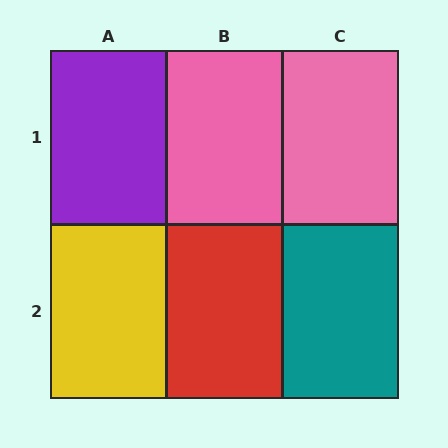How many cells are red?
1 cell is red.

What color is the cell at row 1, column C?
Pink.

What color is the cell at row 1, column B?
Pink.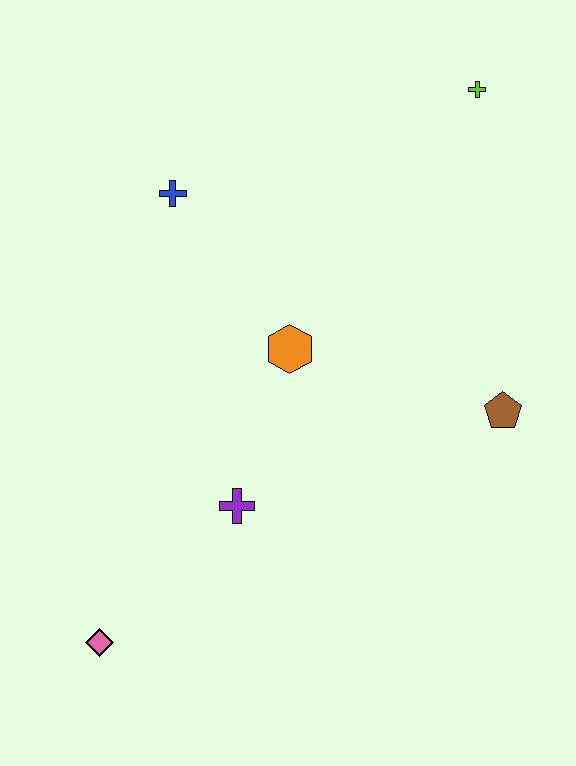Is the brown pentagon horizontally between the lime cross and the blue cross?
No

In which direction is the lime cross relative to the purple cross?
The lime cross is above the purple cross.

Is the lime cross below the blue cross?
No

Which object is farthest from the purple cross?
The lime cross is farthest from the purple cross.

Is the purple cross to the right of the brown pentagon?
No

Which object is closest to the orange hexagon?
The purple cross is closest to the orange hexagon.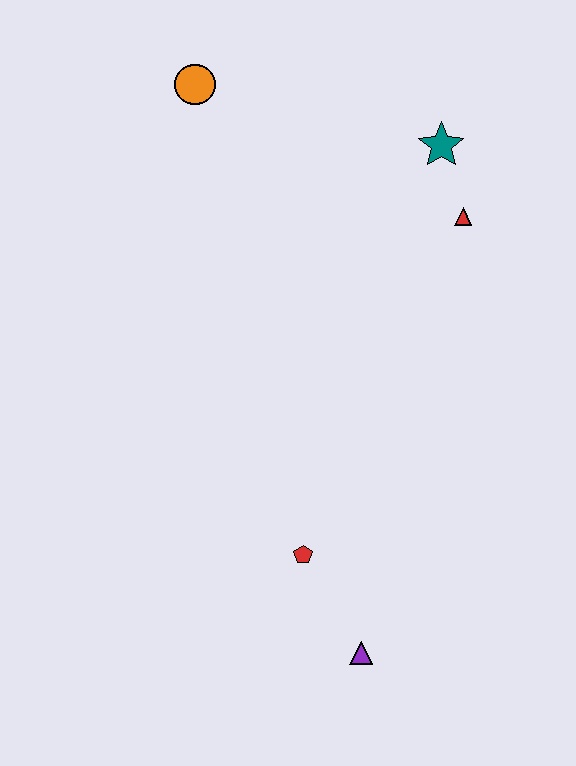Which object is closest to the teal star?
The red triangle is closest to the teal star.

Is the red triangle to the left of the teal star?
No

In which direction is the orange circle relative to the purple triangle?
The orange circle is above the purple triangle.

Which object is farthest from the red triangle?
The purple triangle is farthest from the red triangle.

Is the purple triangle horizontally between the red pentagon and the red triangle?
Yes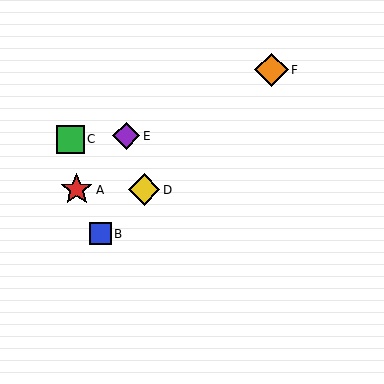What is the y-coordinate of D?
Object D is at y≈190.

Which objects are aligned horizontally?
Objects A, D are aligned horizontally.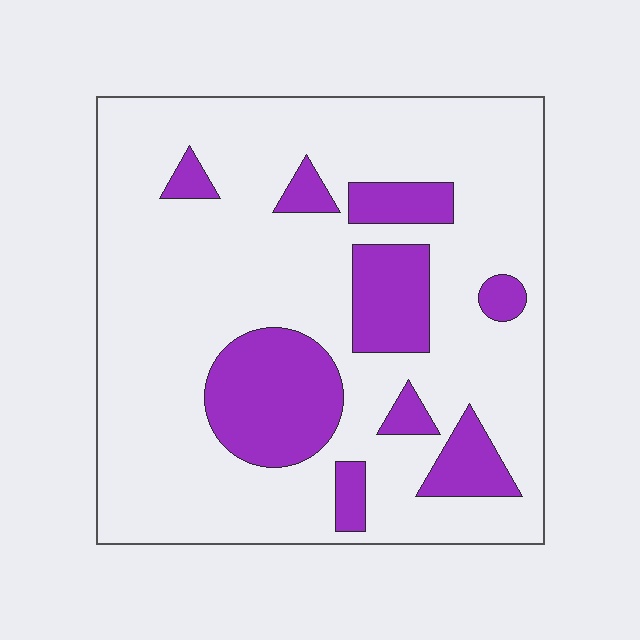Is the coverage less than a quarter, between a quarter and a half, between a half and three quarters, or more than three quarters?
Less than a quarter.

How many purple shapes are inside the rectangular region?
9.